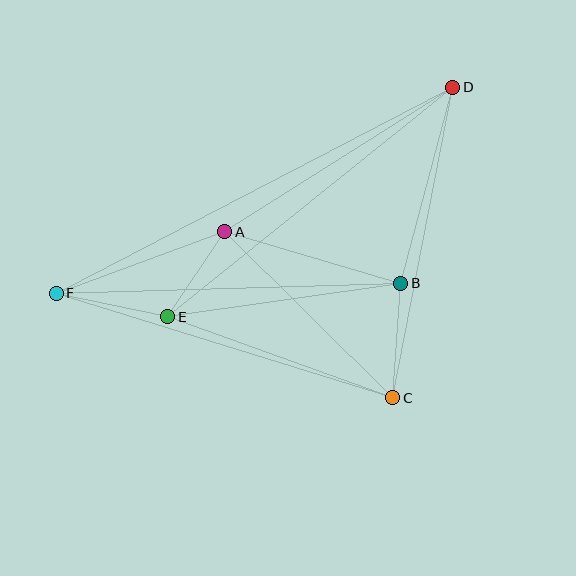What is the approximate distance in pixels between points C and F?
The distance between C and F is approximately 352 pixels.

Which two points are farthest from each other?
Points D and F are farthest from each other.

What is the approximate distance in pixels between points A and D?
The distance between A and D is approximately 270 pixels.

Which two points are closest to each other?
Points A and E are closest to each other.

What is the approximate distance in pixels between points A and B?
The distance between A and B is approximately 183 pixels.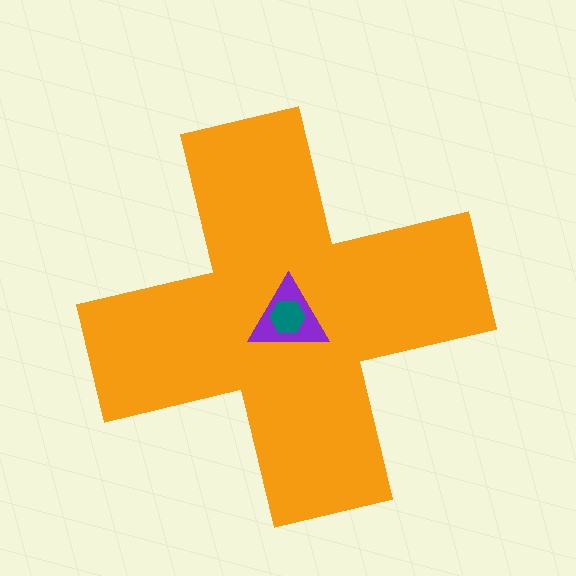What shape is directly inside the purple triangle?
The teal hexagon.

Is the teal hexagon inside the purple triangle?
Yes.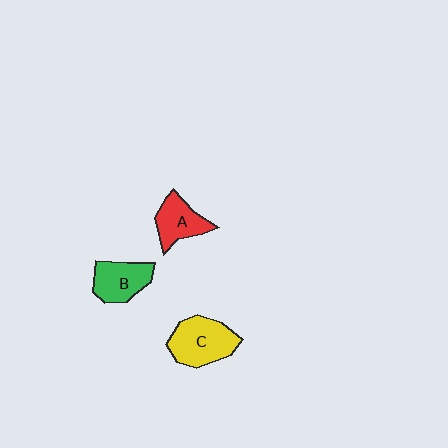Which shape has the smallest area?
Shape A (red).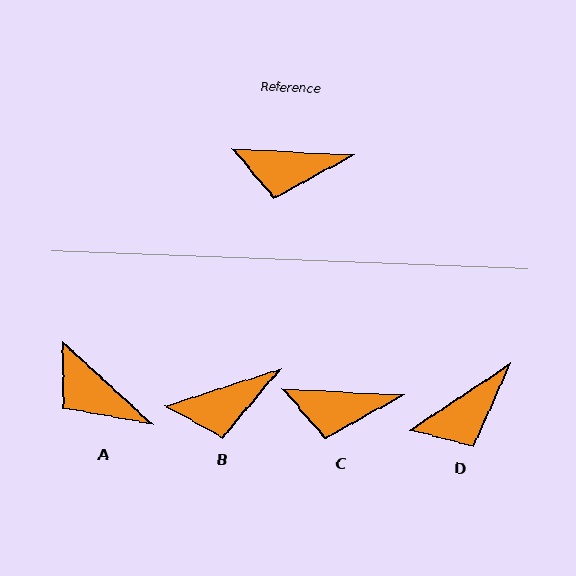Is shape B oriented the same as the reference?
No, it is off by about 21 degrees.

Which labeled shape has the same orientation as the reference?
C.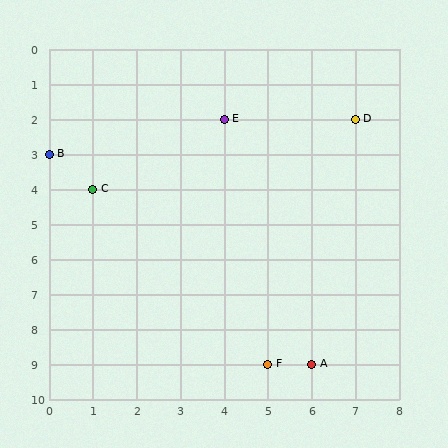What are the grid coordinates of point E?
Point E is at grid coordinates (4, 2).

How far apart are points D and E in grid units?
Points D and E are 3 columns apart.